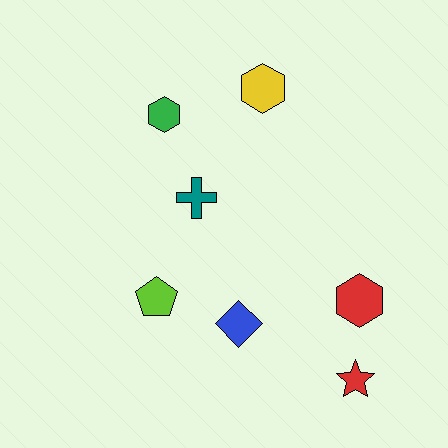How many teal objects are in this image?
There is 1 teal object.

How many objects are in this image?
There are 7 objects.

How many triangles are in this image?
There are no triangles.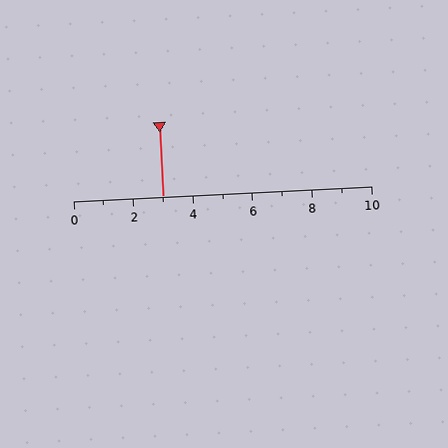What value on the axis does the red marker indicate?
The marker indicates approximately 3.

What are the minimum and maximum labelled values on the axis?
The axis runs from 0 to 10.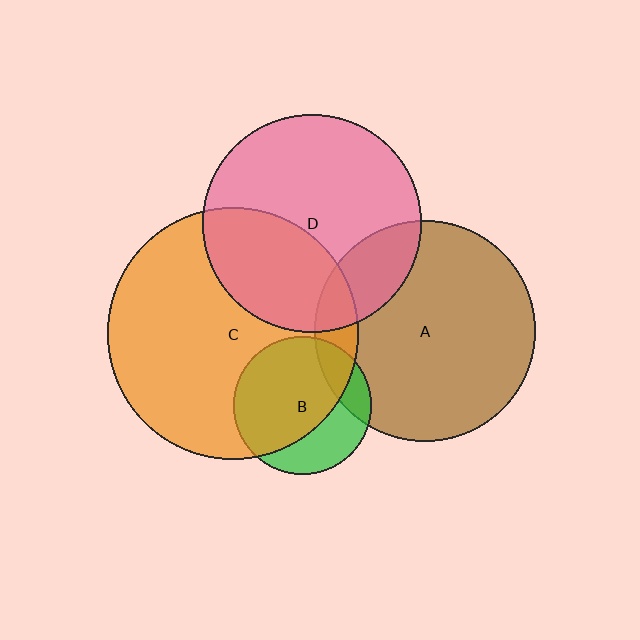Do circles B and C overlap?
Yes.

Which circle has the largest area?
Circle C (orange).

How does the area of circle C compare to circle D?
Approximately 1.3 times.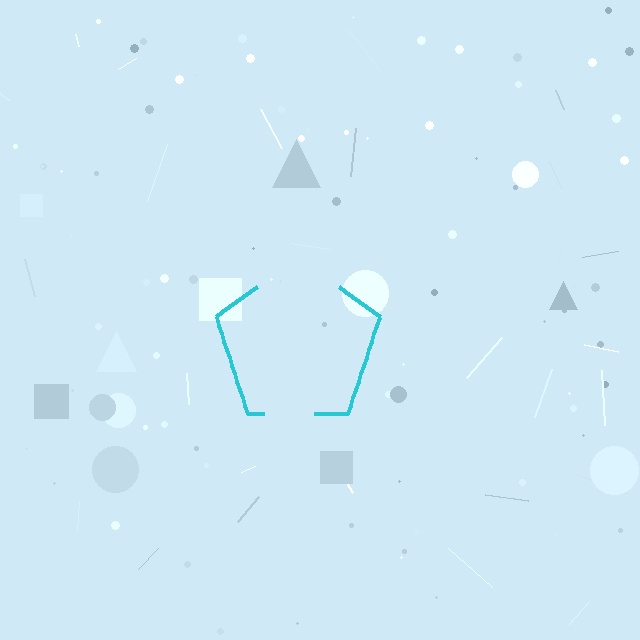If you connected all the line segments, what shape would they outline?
They would outline a pentagon.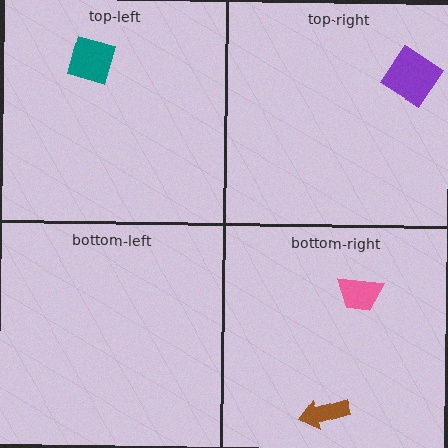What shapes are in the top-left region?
The teal diamond.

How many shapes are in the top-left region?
1.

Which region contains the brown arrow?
The bottom-right region.